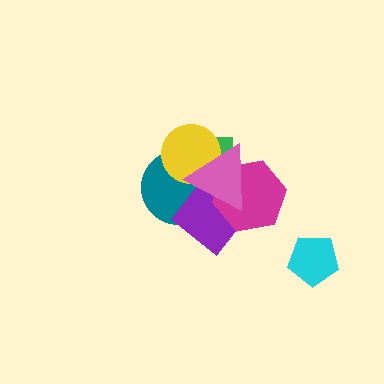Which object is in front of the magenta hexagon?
The pink triangle is in front of the magenta hexagon.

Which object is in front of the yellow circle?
The pink triangle is in front of the yellow circle.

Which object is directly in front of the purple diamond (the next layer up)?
The magenta hexagon is directly in front of the purple diamond.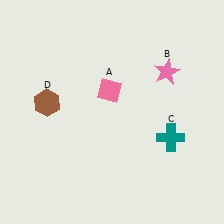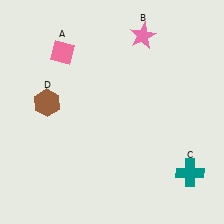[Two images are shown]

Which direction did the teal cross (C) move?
The teal cross (C) moved down.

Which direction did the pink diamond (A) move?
The pink diamond (A) moved left.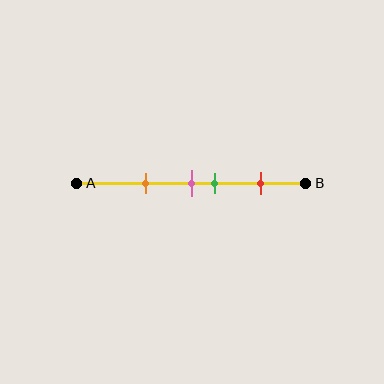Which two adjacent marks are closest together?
The pink and green marks are the closest adjacent pair.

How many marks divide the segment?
There are 4 marks dividing the segment.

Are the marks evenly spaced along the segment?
No, the marks are not evenly spaced.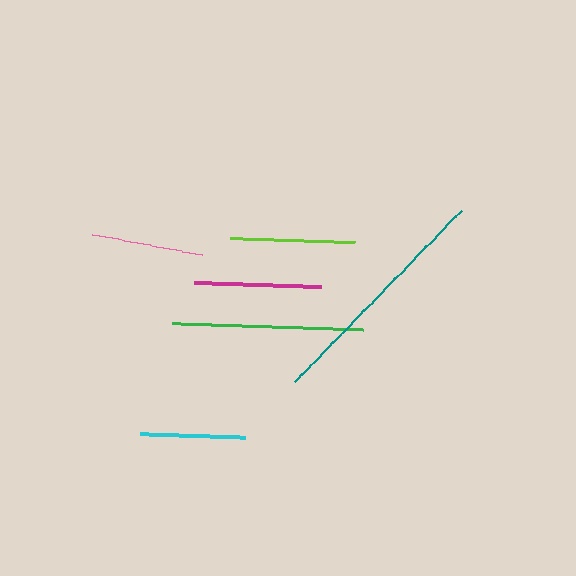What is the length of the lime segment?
The lime segment is approximately 125 pixels long.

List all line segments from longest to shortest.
From longest to shortest: teal, green, magenta, lime, pink, cyan.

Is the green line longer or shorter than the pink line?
The green line is longer than the pink line.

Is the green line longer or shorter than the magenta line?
The green line is longer than the magenta line.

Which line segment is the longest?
The teal line is the longest at approximately 240 pixels.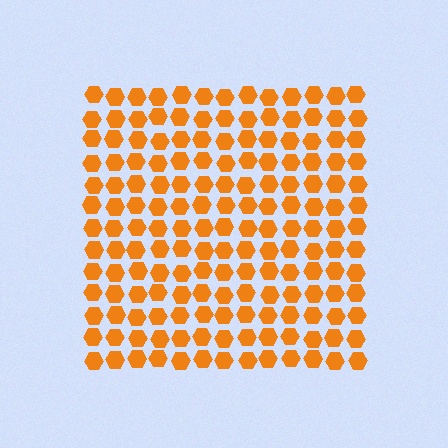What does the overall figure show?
The overall figure shows a square.